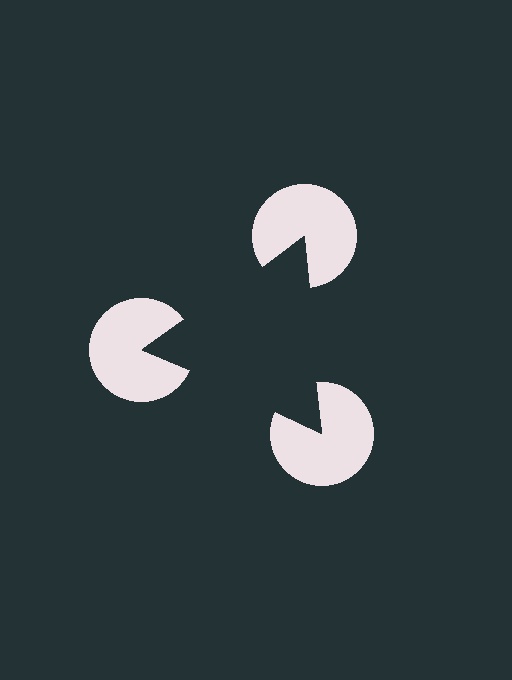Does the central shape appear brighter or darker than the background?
It typically appears slightly darker than the background, even though no actual brightness change is drawn.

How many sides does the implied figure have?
3 sides.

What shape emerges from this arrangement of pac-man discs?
An illusory triangle — its edges are inferred from the aligned wedge cuts in the pac-man discs, not physically drawn.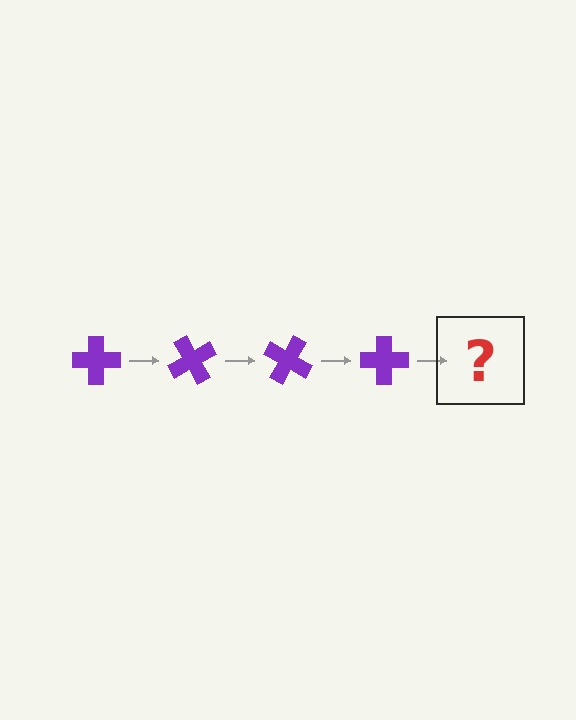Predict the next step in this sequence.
The next step is a purple cross rotated 240 degrees.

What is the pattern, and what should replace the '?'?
The pattern is that the cross rotates 60 degrees each step. The '?' should be a purple cross rotated 240 degrees.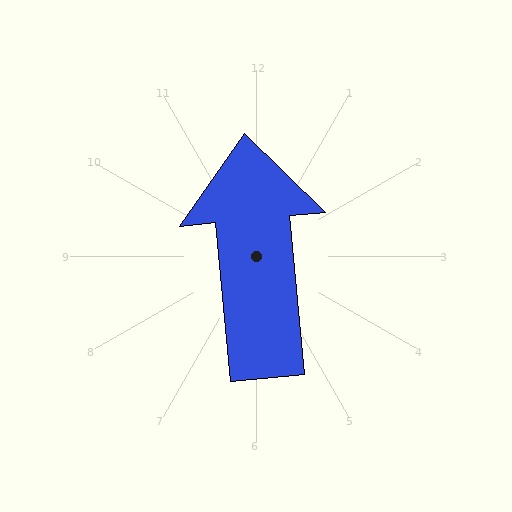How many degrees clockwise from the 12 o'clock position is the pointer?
Approximately 355 degrees.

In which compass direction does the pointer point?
North.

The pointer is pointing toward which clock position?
Roughly 12 o'clock.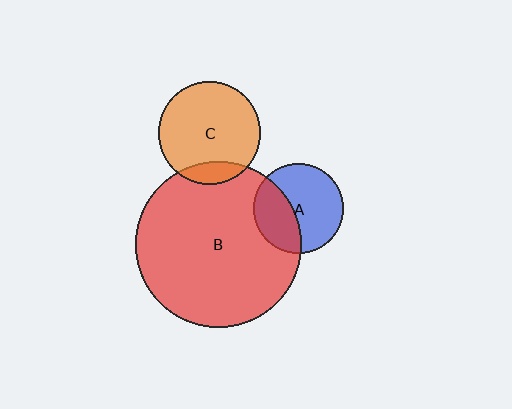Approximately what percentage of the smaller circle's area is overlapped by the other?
Approximately 15%.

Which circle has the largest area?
Circle B (red).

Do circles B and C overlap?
Yes.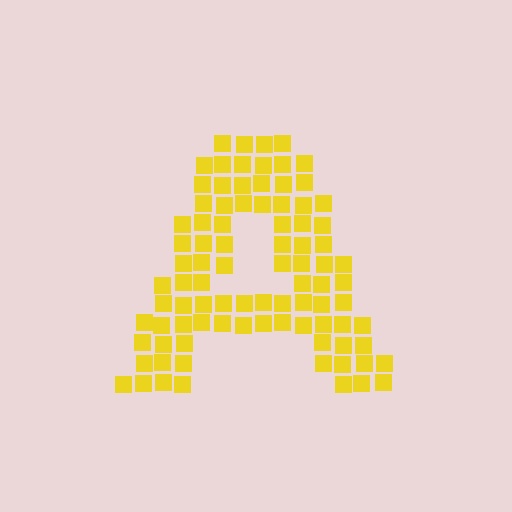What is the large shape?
The large shape is the letter A.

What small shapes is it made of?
It is made of small squares.